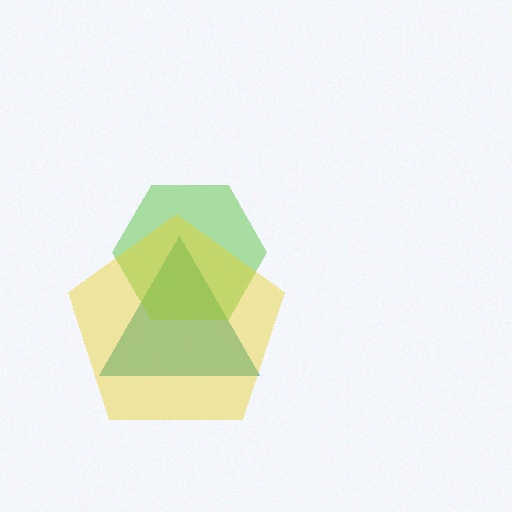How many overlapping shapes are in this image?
There are 3 overlapping shapes in the image.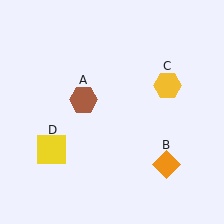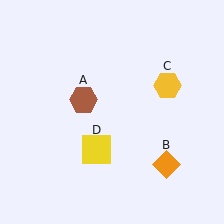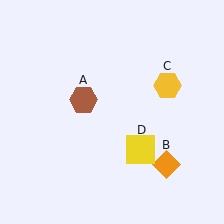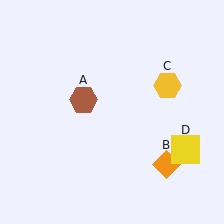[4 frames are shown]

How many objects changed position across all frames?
1 object changed position: yellow square (object D).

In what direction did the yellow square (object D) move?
The yellow square (object D) moved right.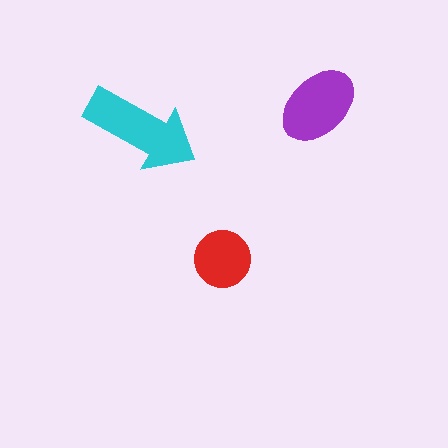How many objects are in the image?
There are 3 objects in the image.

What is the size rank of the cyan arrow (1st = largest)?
1st.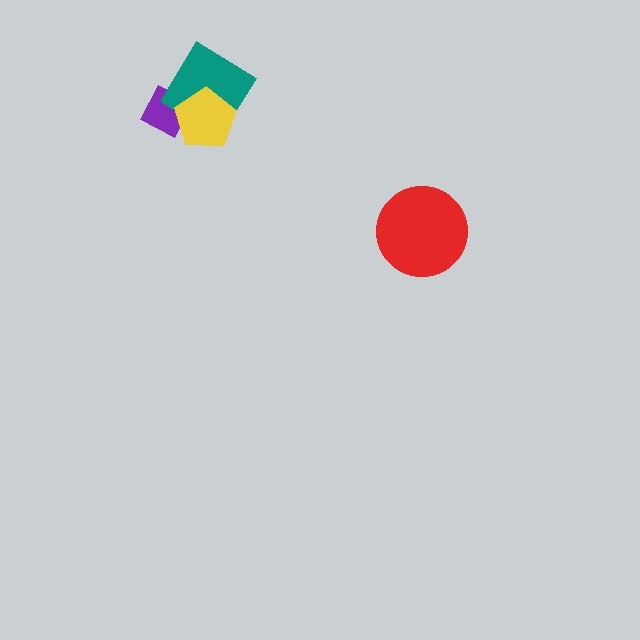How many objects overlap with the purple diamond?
2 objects overlap with the purple diamond.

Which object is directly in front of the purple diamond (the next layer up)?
The teal diamond is directly in front of the purple diamond.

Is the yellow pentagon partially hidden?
No, no other shape covers it.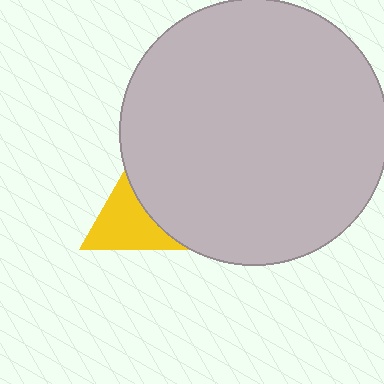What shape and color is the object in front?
The object in front is a light gray circle.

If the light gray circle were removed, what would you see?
You would see the complete yellow triangle.